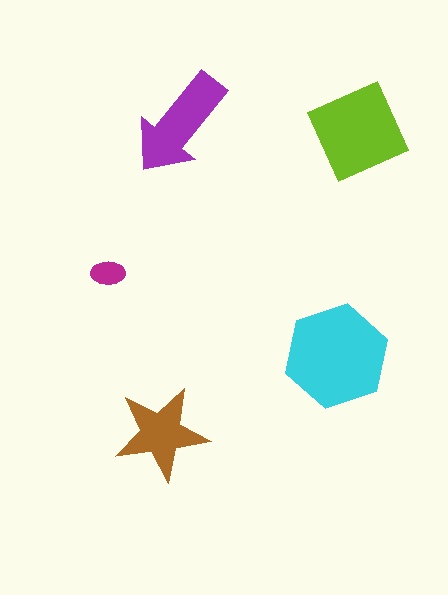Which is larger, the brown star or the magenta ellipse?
The brown star.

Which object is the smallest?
The magenta ellipse.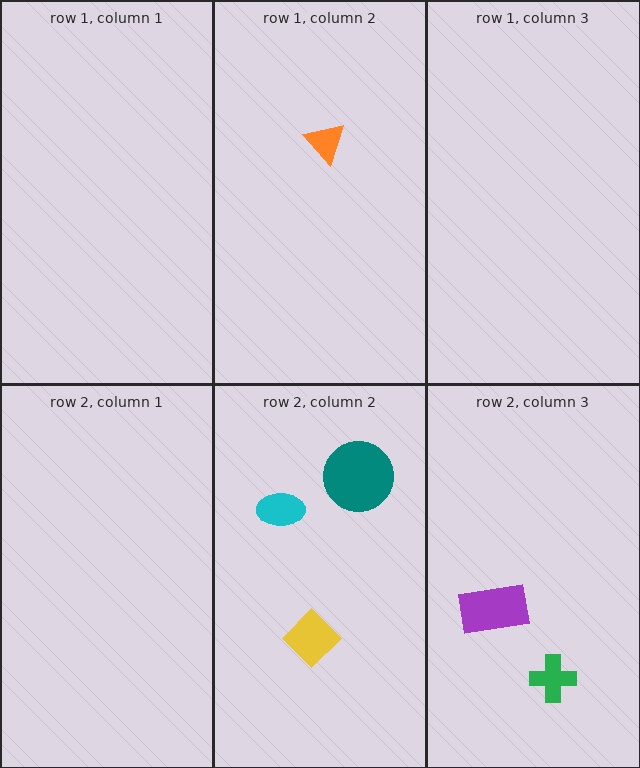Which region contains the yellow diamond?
The row 2, column 2 region.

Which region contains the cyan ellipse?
The row 2, column 2 region.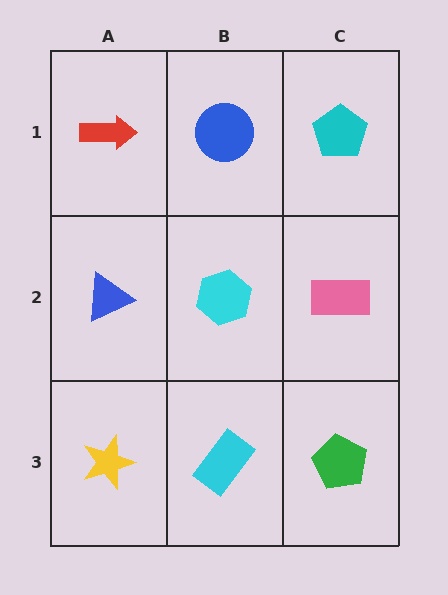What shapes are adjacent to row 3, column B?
A cyan hexagon (row 2, column B), a yellow star (row 3, column A), a green pentagon (row 3, column C).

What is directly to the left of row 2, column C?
A cyan hexagon.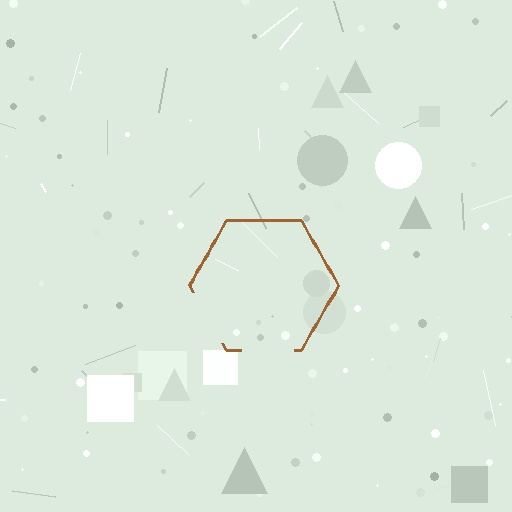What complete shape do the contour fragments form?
The contour fragments form a hexagon.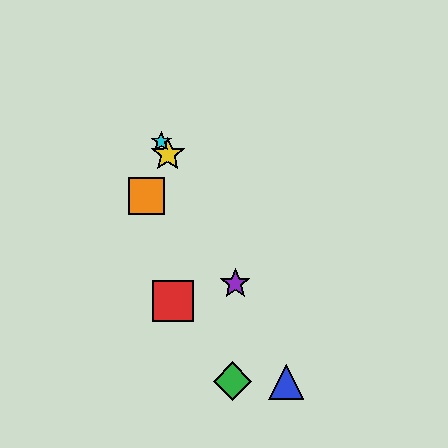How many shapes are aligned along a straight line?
4 shapes (the blue triangle, the yellow star, the purple star, the cyan star) are aligned along a straight line.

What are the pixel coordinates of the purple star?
The purple star is at (235, 284).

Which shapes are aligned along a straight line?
The blue triangle, the yellow star, the purple star, the cyan star are aligned along a straight line.